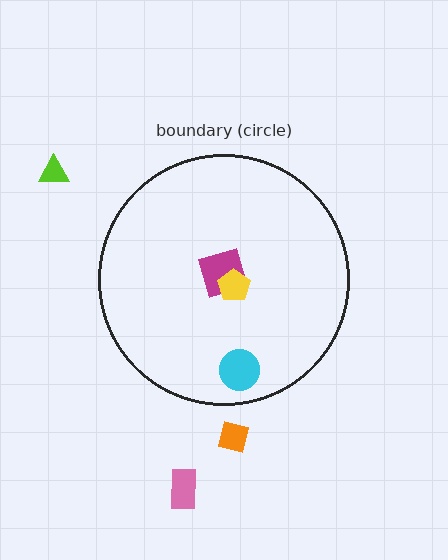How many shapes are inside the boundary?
3 inside, 3 outside.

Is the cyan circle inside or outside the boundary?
Inside.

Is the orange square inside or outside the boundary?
Outside.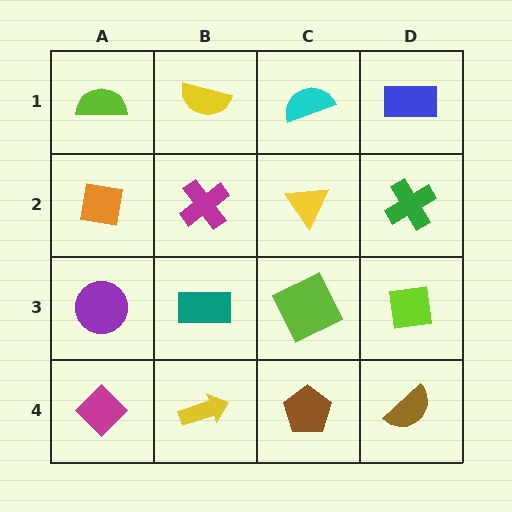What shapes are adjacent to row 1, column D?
A green cross (row 2, column D), a cyan semicircle (row 1, column C).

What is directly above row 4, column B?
A teal rectangle.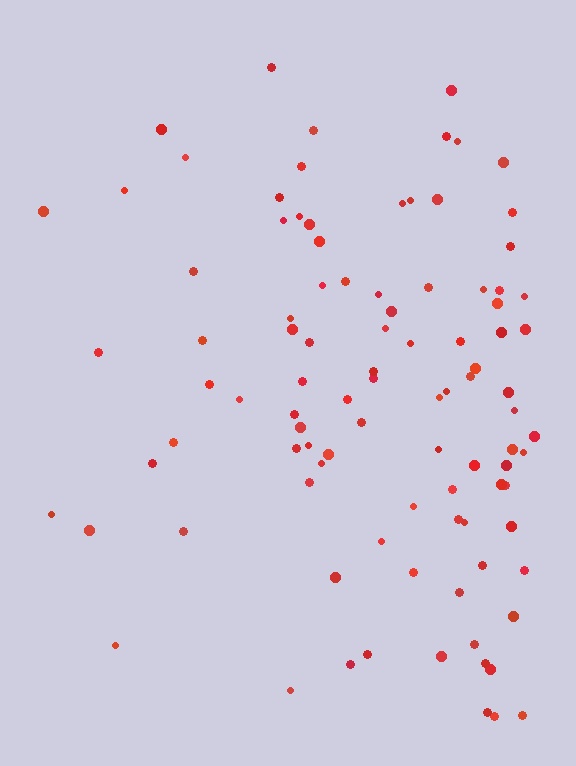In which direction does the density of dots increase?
From left to right, with the right side densest.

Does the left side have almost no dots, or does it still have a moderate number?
Still a moderate number, just noticeably fewer than the right.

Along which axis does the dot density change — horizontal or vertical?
Horizontal.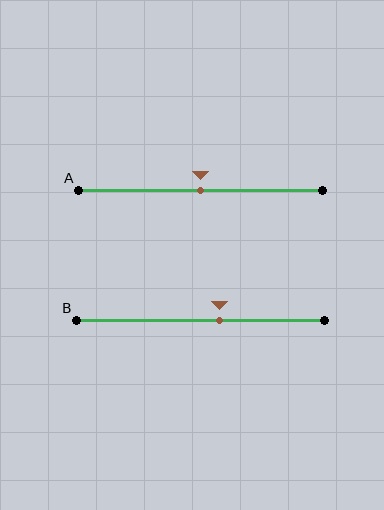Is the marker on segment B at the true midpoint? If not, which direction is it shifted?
No, the marker on segment B is shifted to the right by about 8% of the segment length.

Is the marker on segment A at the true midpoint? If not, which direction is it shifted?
Yes, the marker on segment A is at the true midpoint.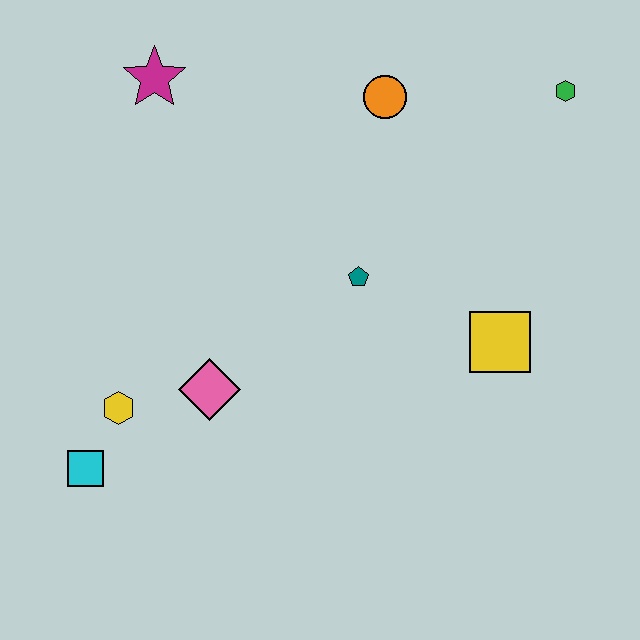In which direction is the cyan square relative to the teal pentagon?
The cyan square is to the left of the teal pentagon.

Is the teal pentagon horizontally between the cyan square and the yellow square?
Yes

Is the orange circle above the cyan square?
Yes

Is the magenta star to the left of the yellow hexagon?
No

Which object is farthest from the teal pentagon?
The cyan square is farthest from the teal pentagon.